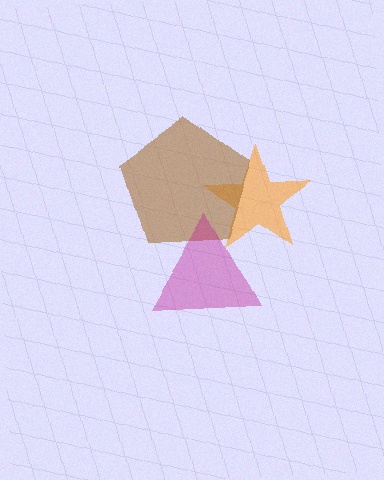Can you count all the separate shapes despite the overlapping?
Yes, there are 3 separate shapes.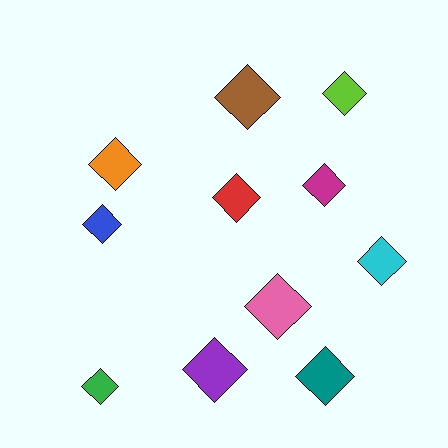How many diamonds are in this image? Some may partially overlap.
There are 11 diamonds.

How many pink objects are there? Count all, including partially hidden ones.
There is 1 pink object.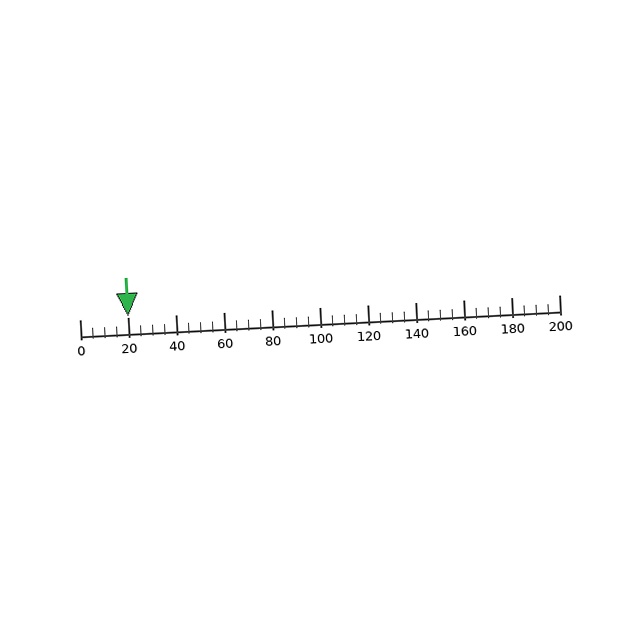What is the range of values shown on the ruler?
The ruler shows values from 0 to 200.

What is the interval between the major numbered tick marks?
The major tick marks are spaced 20 units apart.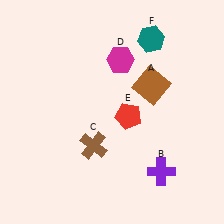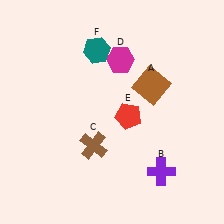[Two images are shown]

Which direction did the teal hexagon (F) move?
The teal hexagon (F) moved left.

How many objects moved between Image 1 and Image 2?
1 object moved between the two images.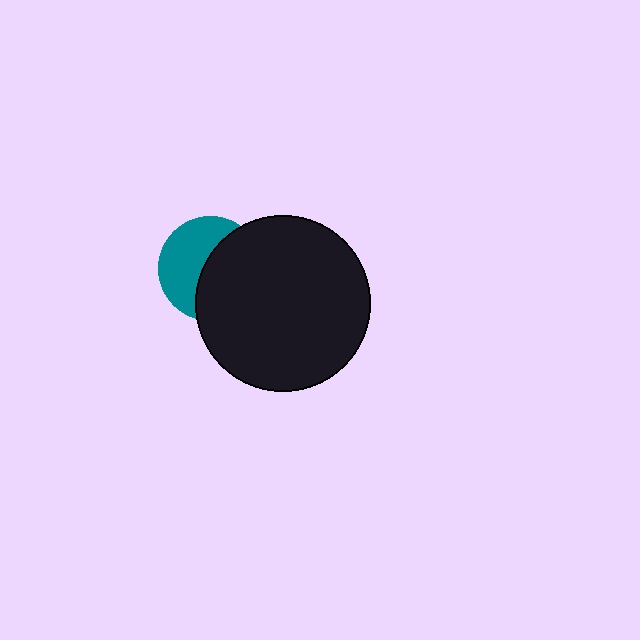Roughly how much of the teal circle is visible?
About half of it is visible (roughly 47%).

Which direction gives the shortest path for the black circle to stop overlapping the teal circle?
Moving right gives the shortest separation.